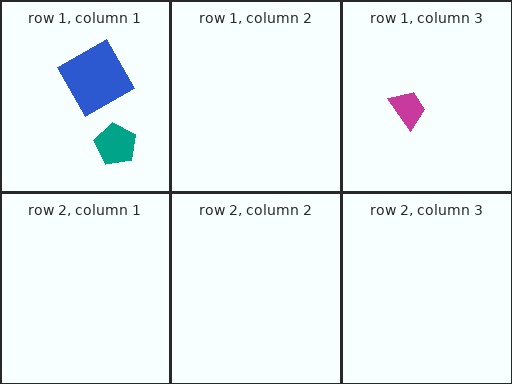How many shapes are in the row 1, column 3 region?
1.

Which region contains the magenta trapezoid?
The row 1, column 3 region.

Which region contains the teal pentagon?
The row 1, column 1 region.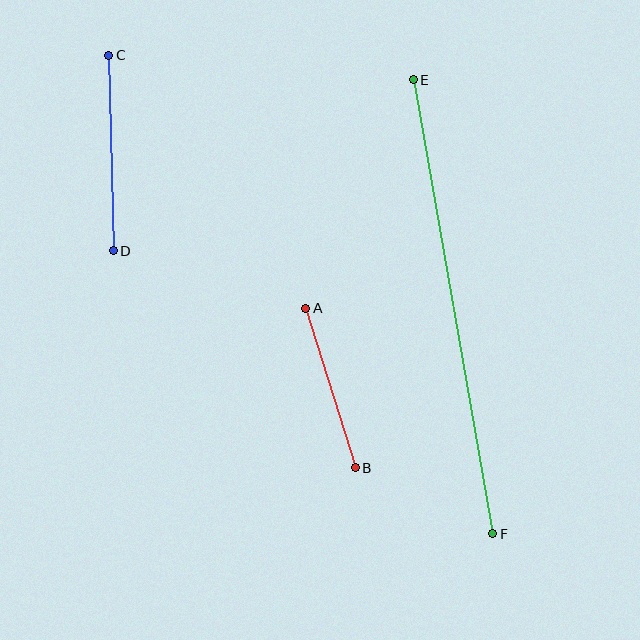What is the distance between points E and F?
The distance is approximately 461 pixels.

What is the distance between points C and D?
The distance is approximately 196 pixels.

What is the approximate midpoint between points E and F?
The midpoint is at approximately (453, 307) pixels.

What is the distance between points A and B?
The distance is approximately 167 pixels.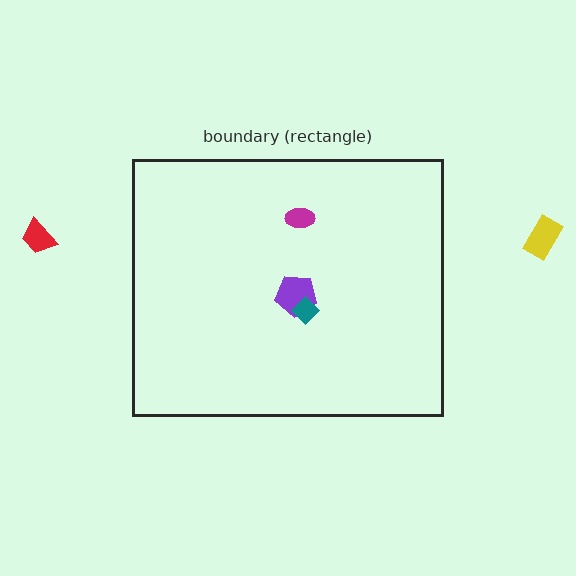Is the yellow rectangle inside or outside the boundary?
Outside.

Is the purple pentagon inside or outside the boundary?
Inside.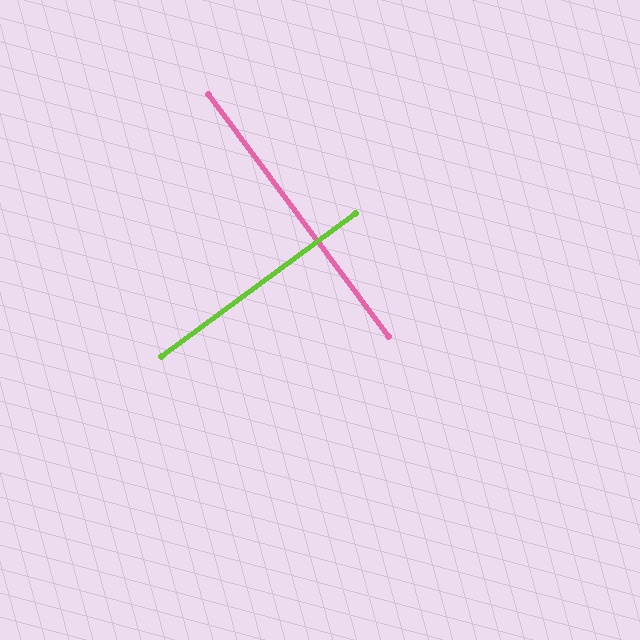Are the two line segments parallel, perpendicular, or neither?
Perpendicular — they meet at approximately 90°.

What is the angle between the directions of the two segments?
Approximately 90 degrees.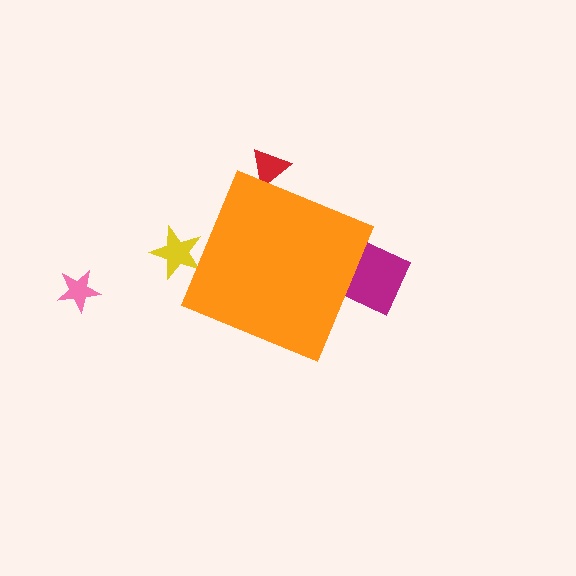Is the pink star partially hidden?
No, the pink star is fully visible.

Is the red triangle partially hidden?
Yes, the red triangle is partially hidden behind the orange diamond.